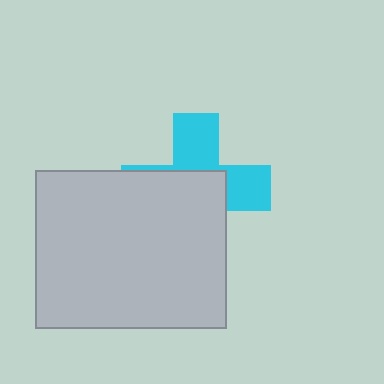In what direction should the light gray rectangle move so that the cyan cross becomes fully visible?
The light gray rectangle should move toward the lower-left. That is the shortest direction to clear the overlap and leave the cyan cross fully visible.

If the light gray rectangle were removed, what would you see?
You would see the complete cyan cross.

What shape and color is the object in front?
The object in front is a light gray rectangle.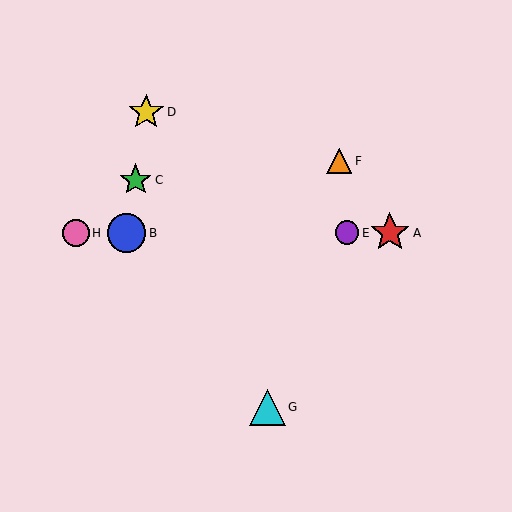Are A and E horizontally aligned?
Yes, both are at y≈233.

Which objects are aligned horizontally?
Objects A, B, E, H are aligned horizontally.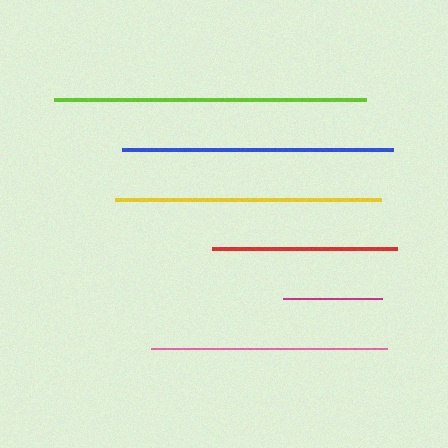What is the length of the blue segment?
The blue segment is approximately 271 pixels long.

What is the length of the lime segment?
The lime segment is approximately 313 pixels long.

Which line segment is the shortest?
The magenta line is the shortest at approximately 100 pixels.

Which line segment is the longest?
The lime line is the longest at approximately 313 pixels.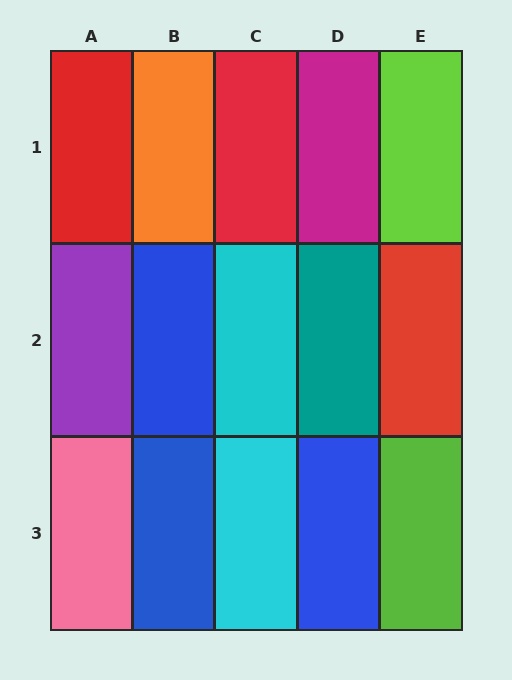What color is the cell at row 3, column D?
Blue.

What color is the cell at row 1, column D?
Magenta.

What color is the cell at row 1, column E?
Lime.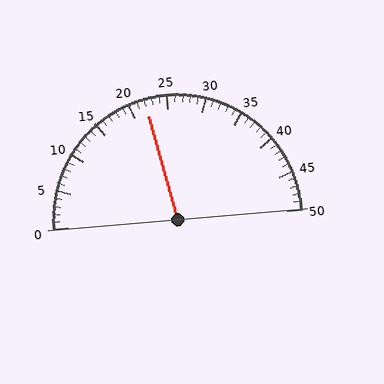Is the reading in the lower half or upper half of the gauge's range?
The reading is in the lower half of the range (0 to 50).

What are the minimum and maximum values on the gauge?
The gauge ranges from 0 to 50.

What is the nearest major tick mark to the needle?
The nearest major tick mark is 20.